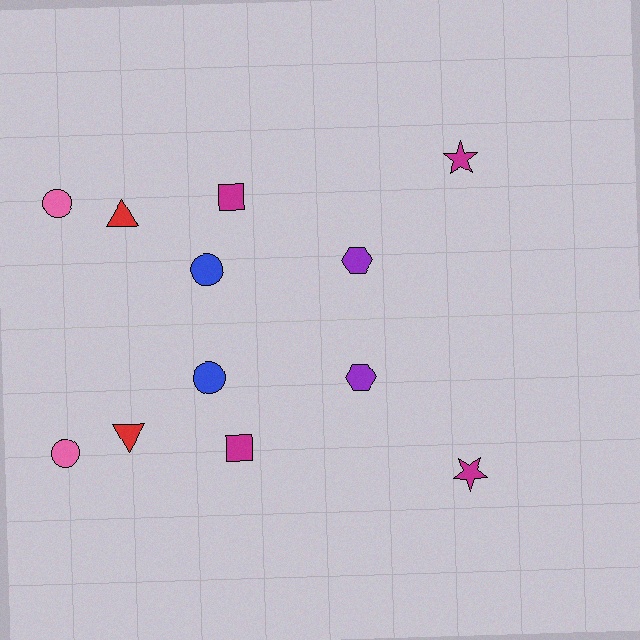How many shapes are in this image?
There are 12 shapes in this image.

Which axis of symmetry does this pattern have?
The pattern has a horizontal axis of symmetry running through the center of the image.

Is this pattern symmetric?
Yes, this pattern has bilateral (reflection) symmetry.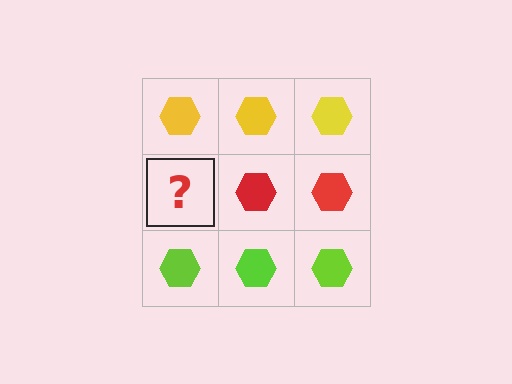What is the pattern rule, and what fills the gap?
The rule is that each row has a consistent color. The gap should be filled with a red hexagon.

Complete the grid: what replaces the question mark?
The question mark should be replaced with a red hexagon.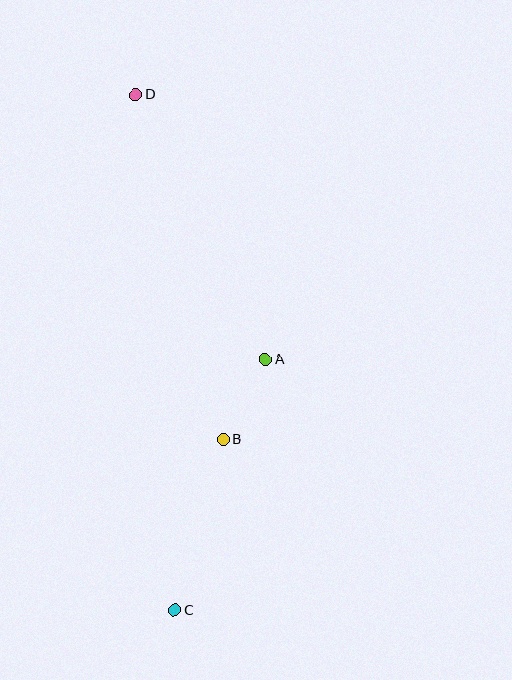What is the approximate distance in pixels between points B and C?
The distance between B and C is approximately 178 pixels.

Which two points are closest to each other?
Points A and B are closest to each other.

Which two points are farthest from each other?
Points C and D are farthest from each other.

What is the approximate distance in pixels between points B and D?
The distance between B and D is approximately 356 pixels.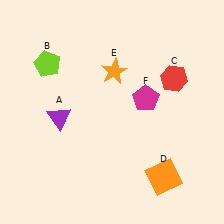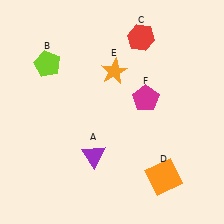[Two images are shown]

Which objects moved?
The objects that moved are: the purple triangle (A), the red hexagon (C).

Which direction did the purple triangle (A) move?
The purple triangle (A) moved down.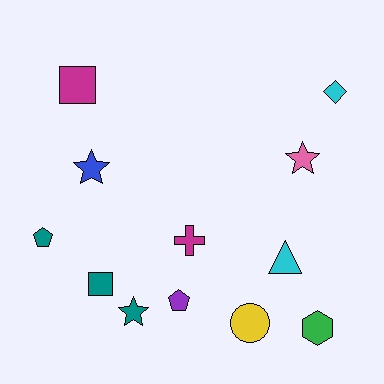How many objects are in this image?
There are 12 objects.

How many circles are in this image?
There is 1 circle.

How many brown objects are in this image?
There are no brown objects.